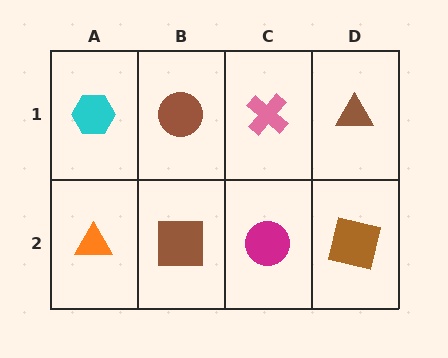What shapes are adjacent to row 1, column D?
A brown square (row 2, column D), a pink cross (row 1, column C).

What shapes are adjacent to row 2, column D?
A brown triangle (row 1, column D), a magenta circle (row 2, column C).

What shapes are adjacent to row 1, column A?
An orange triangle (row 2, column A), a brown circle (row 1, column B).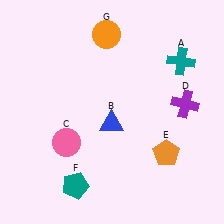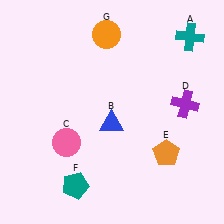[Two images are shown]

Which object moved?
The teal cross (A) moved up.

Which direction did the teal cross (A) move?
The teal cross (A) moved up.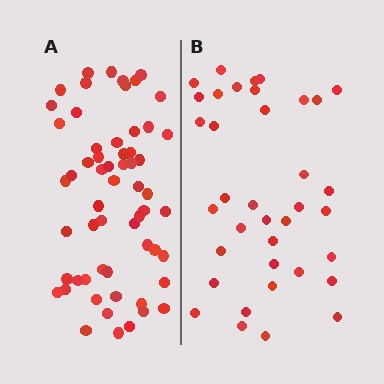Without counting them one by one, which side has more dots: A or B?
Region A (the left region) has more dots.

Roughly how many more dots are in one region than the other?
Region A has approximately 20 more dots than region B.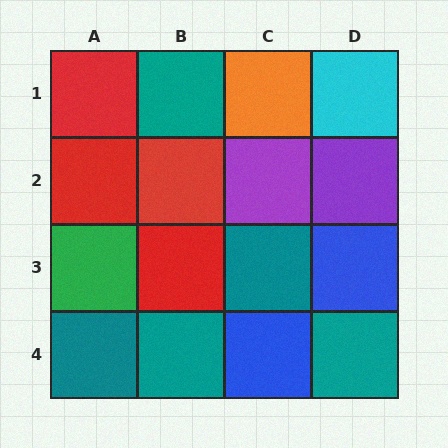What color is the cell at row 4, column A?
Teal.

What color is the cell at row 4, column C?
Blue.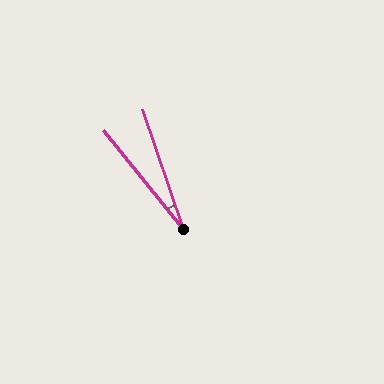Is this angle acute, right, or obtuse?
It is acute.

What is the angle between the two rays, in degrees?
Approximately 20 degrees.